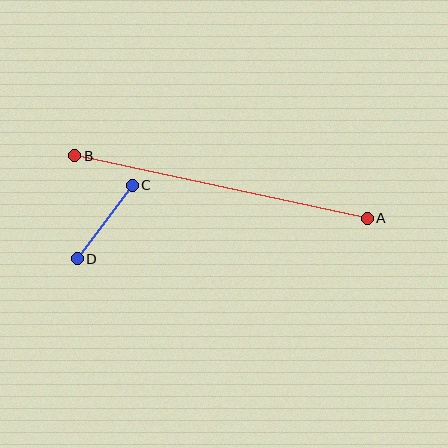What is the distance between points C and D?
The distance is approximately 92 pixels.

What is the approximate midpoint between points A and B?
The midpoint is at approximately (221, 187) pixels.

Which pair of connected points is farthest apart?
Points A and B are farthest apart.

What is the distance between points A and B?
The distance is approximately 299 pixels.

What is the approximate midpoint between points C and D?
The midpoint is at approximately (105, 222) pixels.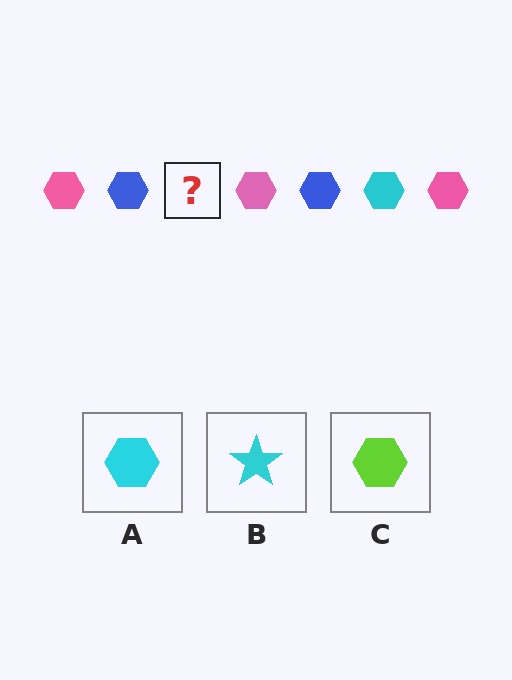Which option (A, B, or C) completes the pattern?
A.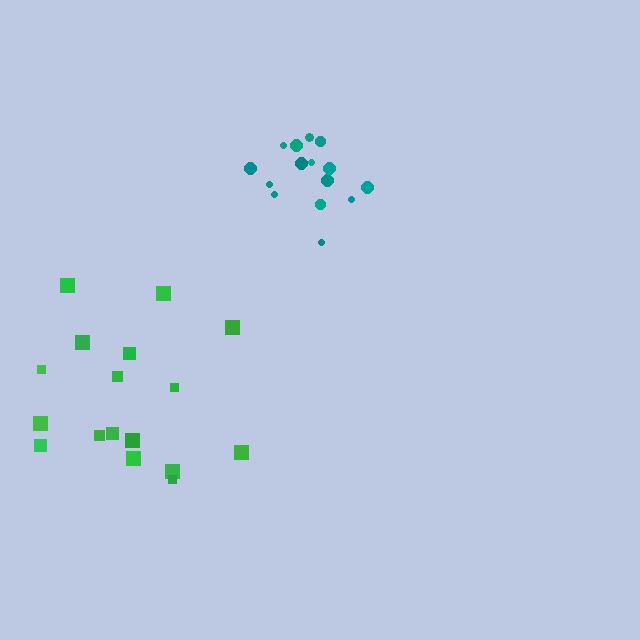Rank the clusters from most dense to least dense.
teal, green.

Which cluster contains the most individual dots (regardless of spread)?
Green (17).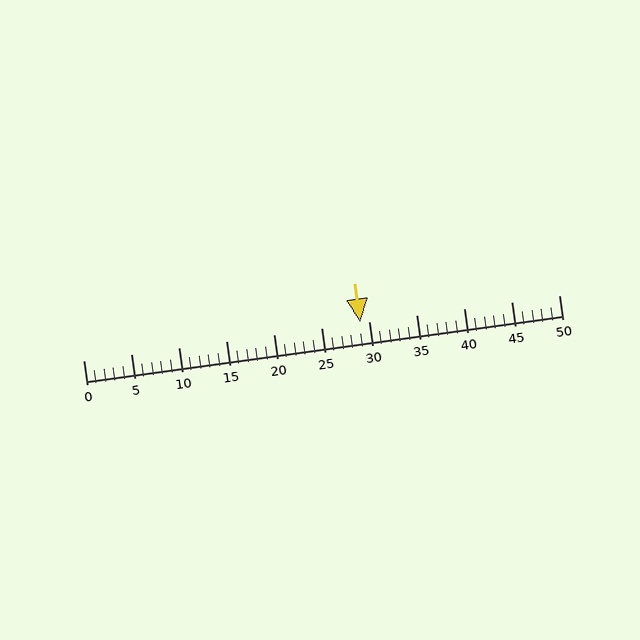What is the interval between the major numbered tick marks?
The major tick marks are spaced 5 units apart.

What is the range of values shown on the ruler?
The ruler shows values from 0 to 50.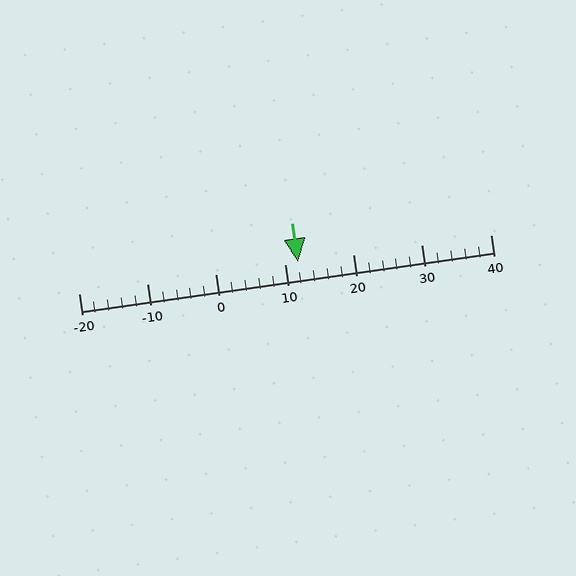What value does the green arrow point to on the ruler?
The green arrow points to approximately 12.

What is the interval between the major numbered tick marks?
The major tick marks are spaced 10 units apart.